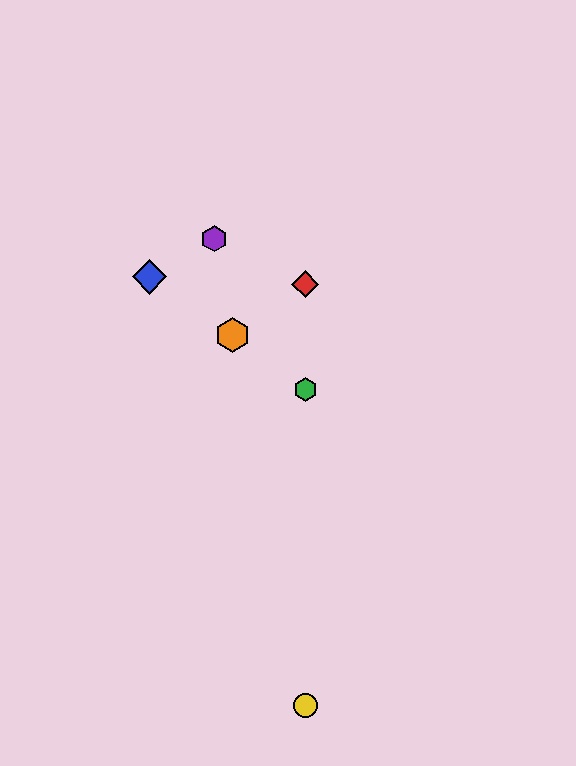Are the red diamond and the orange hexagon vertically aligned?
No, the red diamond is at x≈305 and the orange hexagon is at x≈232.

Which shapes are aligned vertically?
The red diamond, the green hexagon, the yellow circle are aligned vertically.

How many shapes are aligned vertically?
3 shapes (the red diamond, the green hexagon, the yellow circle) are aligned vertically.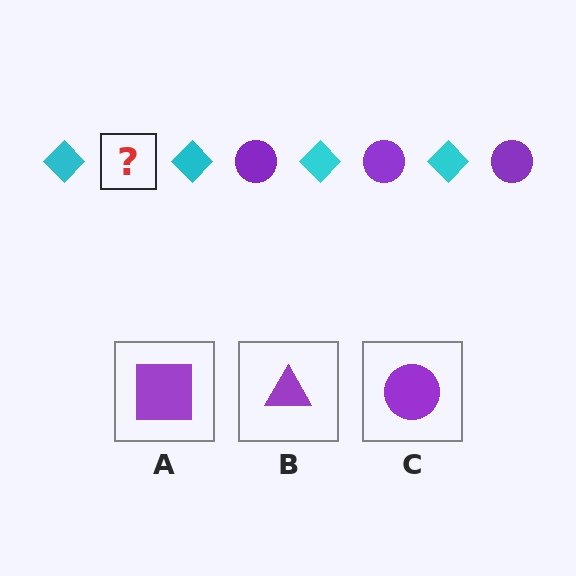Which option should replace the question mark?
Option C.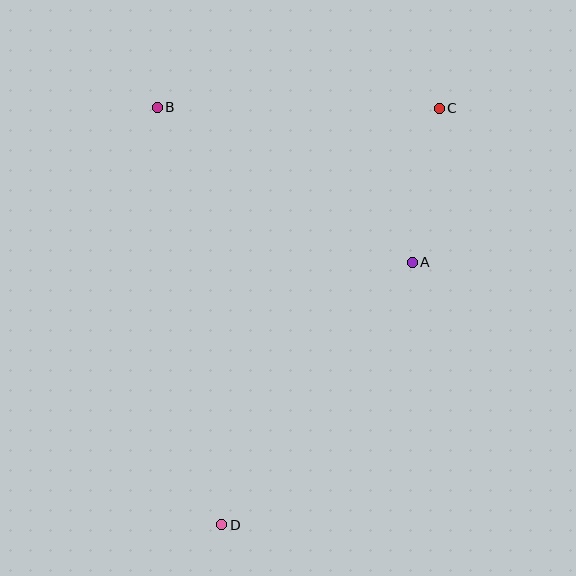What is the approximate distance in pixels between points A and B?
The distance between A and B is approximately 299 pixels.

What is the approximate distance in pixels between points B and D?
The distance between B and D is approximately 423 pixels.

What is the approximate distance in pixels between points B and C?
The distance between B and C is approximately 282 pixels.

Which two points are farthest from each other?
Points C and D are farthest from each other.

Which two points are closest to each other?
Points A and C are closest to each other.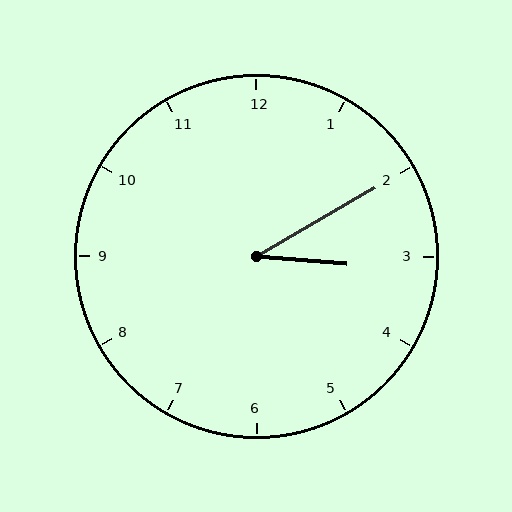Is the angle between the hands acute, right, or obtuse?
It is acute.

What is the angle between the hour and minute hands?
Approximately 35 degrees.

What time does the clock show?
3:10.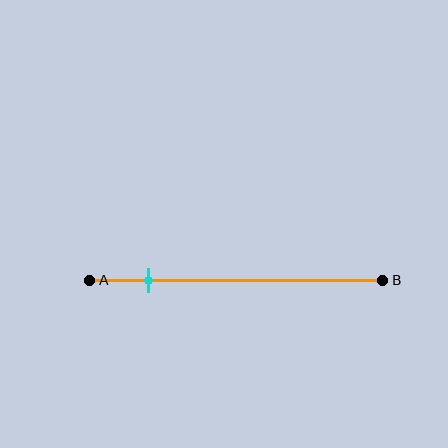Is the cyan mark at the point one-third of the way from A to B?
No, the mark is at about 20% from A, not at the 33% one-third point.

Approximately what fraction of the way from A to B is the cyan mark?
The cyan mark is approximately 20% of the way from A to B.